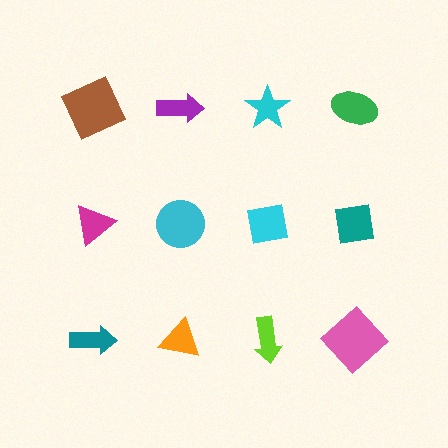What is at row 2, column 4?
A teal square.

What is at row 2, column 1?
A magenta triangle.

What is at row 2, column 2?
A cyan circle.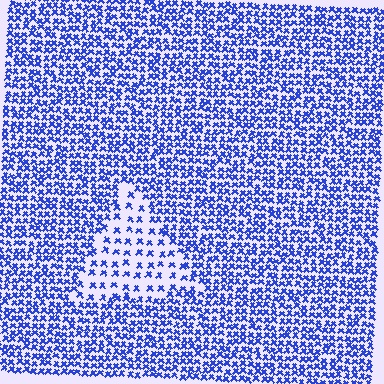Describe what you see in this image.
The image contains small blue elements arranged at two different densities. A triangle-shaped region is visible where the elements are less densely packed than the surrounding area.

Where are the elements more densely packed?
The elements are more densely packed outside the triangle boundary.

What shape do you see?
I see a triangle.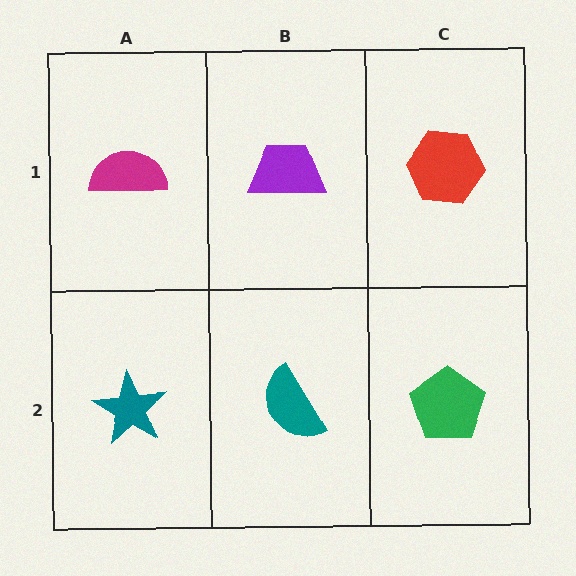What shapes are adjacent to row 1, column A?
A teal star (row 2, column A), a purple trapezoid (row 1, column B).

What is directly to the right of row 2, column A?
A teal semicircle.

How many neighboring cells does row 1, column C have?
2.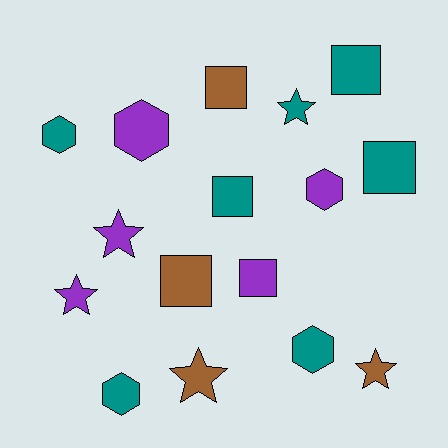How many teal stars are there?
There is 1 teal star.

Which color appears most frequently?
Teal, with 7 objects.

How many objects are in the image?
There are 16 objects.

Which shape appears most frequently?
Square, with 6 objects.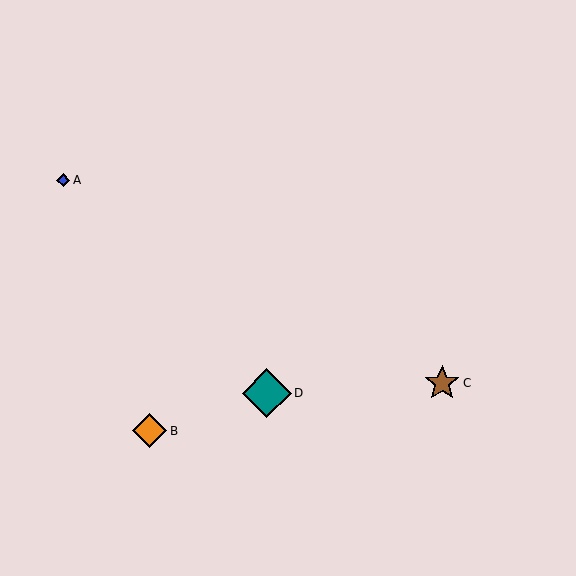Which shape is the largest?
The teal diamond (labeled D) is the largest.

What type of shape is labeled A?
Shape A is a blue diamond.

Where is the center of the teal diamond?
The center of the teal diamond is at (267, 393).